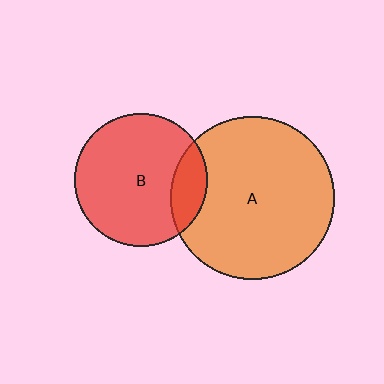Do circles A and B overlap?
Yes.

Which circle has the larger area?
Circle A (orange).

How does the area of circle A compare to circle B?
Approximately 1.5 times.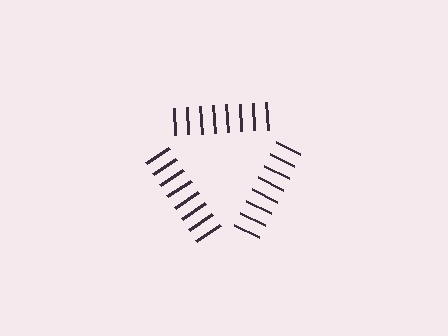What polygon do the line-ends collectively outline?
An illusory triangle — the line segments terminate on its edges but no continuous stroke is drawn.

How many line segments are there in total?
24 — 8 along each of the 3 edges.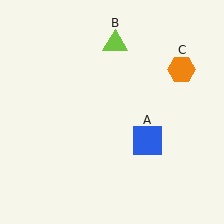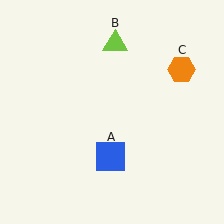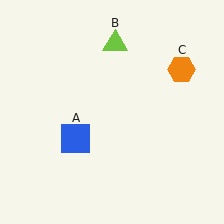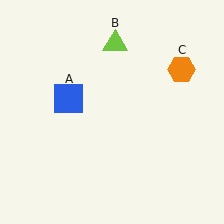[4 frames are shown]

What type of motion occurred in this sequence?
The blue square (object A) rotated clockwise around the center of the scene.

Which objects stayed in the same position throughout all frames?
Lime triangle (object B) and orange hexagon (object C) remained stationary.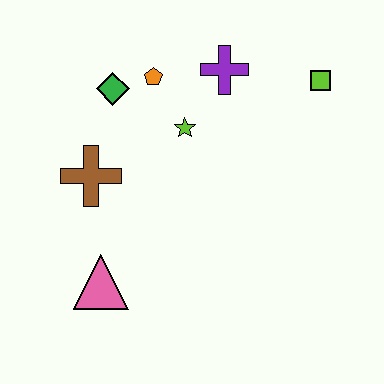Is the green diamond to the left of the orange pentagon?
Yes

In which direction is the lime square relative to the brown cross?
The lime square is to the right of the brown cross.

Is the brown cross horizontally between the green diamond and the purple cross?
No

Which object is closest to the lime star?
The orange pentagon is closest to the lime star.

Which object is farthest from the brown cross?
The lime square is farthest from the brown cross.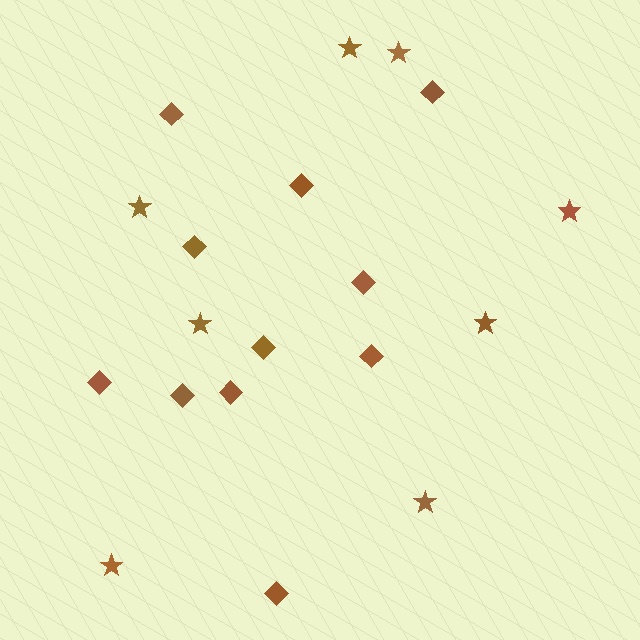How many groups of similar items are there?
There are 2 groups: one group of stars (8) and one group of diamonds (11).